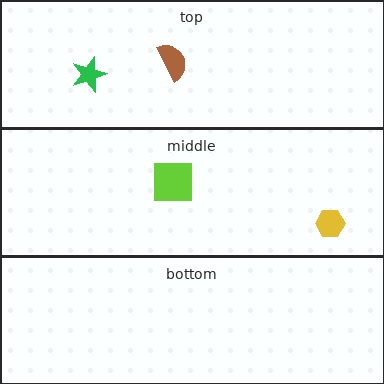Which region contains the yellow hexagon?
The middle region.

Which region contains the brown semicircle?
The top region.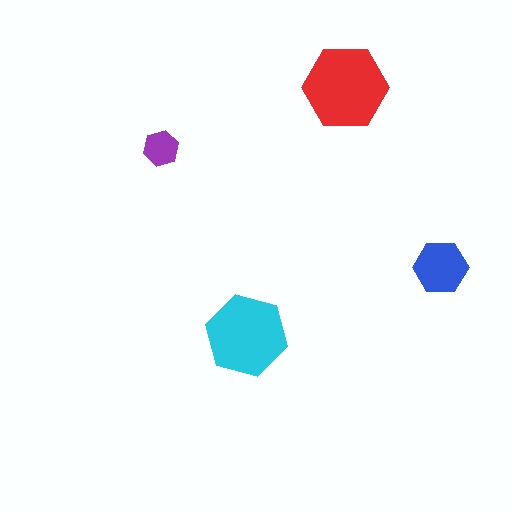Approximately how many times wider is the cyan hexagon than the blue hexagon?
About 1.5 times wider.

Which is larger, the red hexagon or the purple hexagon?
The red one.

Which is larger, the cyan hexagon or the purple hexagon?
The cyan one.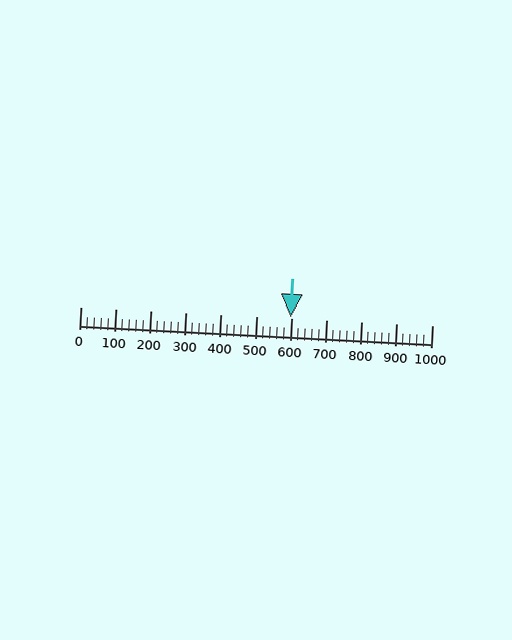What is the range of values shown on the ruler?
The ruler shows values from 0 to 1000.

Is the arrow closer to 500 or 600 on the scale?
The arrow is closer to 600.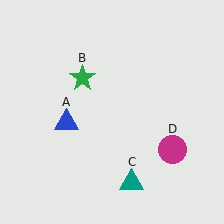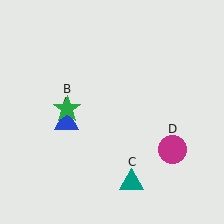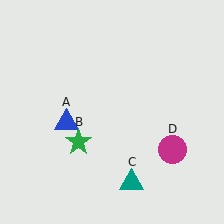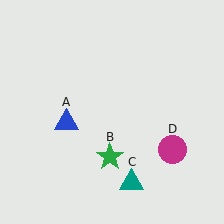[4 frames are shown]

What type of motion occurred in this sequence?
The green star (object B) rotated counterclockwise around the center of the scene.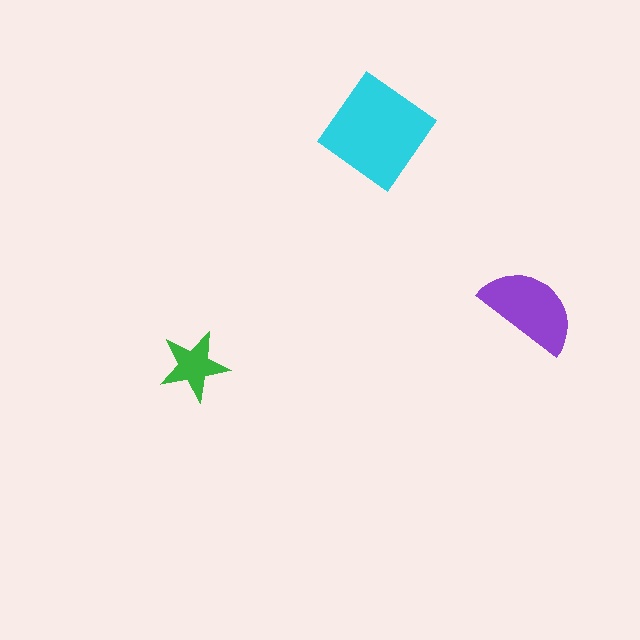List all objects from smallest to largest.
The green star, the purple semicircle, the cyan diamond.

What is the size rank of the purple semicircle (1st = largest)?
2nd.